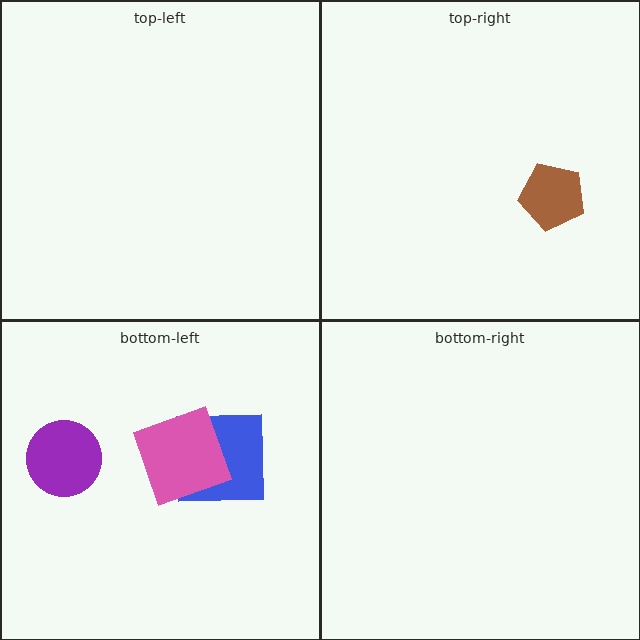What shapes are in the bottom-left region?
The blue square, the pink diamond, the purple circle.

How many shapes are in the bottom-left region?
3.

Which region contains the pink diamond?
The bottom-left region.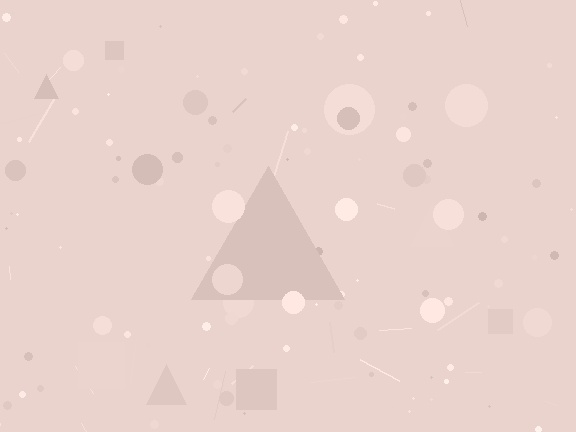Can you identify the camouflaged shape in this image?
The camouflaged shape is a triangle.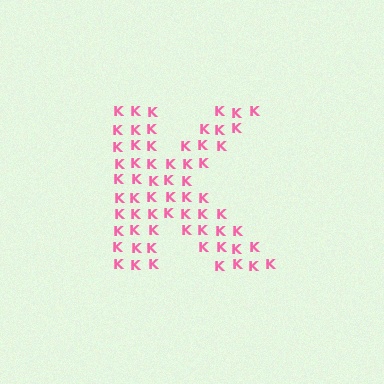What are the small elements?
The small elements are letter K's.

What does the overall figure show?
The overall figure shows the letter K.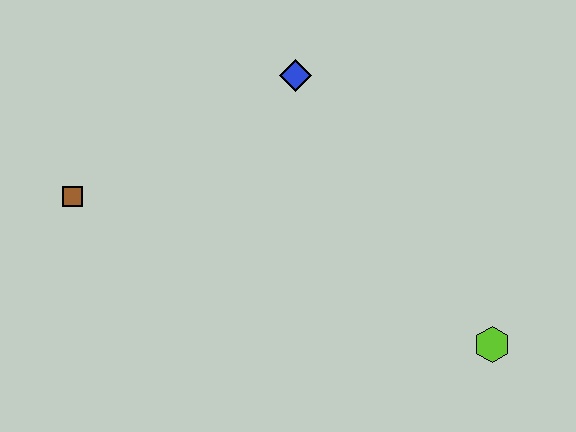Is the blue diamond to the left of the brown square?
No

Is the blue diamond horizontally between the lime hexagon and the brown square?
Yes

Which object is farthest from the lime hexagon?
The brown square is farthest from the lime hexagon.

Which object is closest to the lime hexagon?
The blue diamond is closest to the lime hexagon.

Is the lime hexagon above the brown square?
No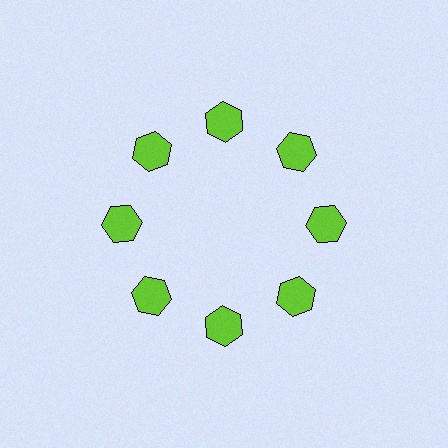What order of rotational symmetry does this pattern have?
This pattern has 8-fold rotational symmetry.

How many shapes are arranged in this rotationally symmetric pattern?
There are 8 shapes, arranged in 8 groups of 1.